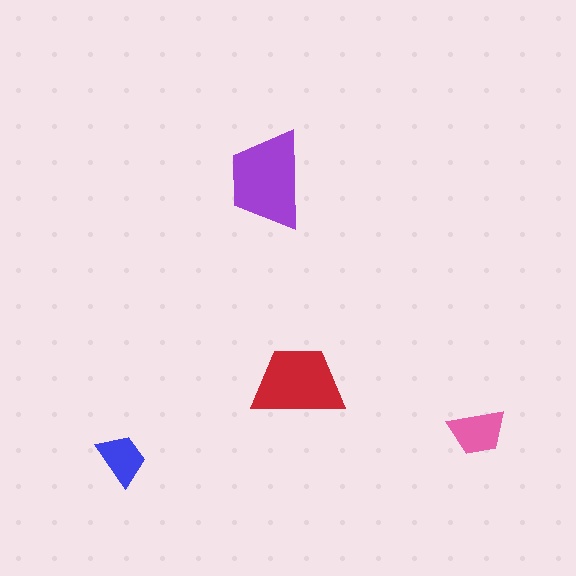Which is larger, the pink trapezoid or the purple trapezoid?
The purple one.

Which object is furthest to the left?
The blue trapezoid is leftmost.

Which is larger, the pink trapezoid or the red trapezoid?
The red one.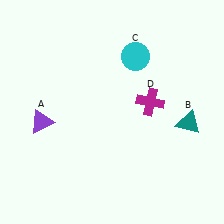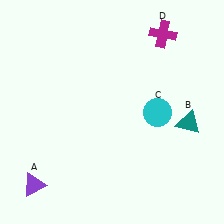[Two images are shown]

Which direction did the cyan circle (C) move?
The cyan circle (C) moved down.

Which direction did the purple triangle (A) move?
The purple triangle (A) moved down.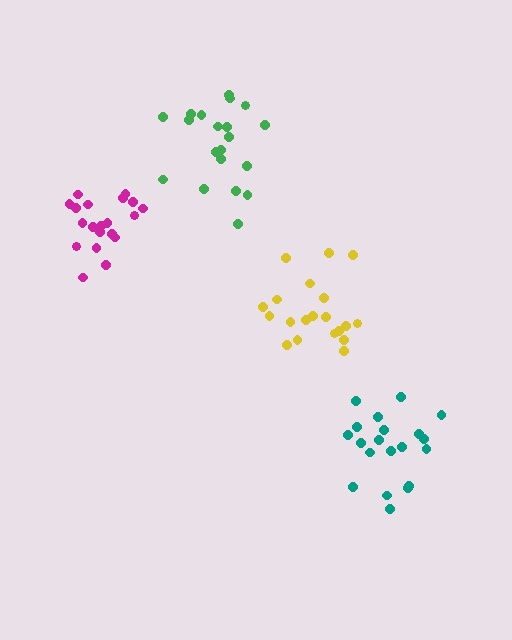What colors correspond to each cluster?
The clusters are colored: yellow, green, teal, magenta.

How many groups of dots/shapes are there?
There are 4 groups.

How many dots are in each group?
Group 1: 20 dots, Group 2: 20 dots, Group 3: 20 dots, Group 4: 20 dots (80 total).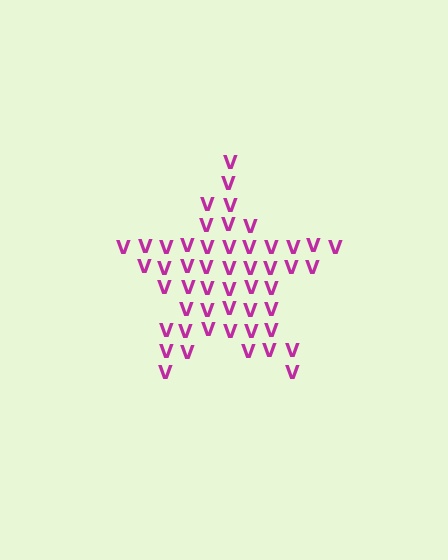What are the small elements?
The small elements are letter V's.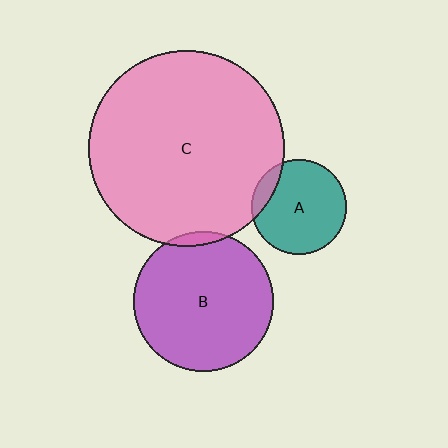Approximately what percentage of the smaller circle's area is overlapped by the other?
Approximately 10%.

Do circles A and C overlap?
Yes.